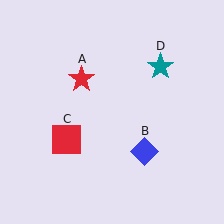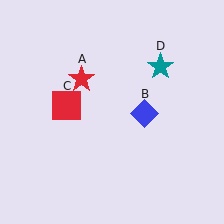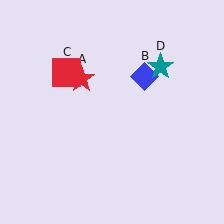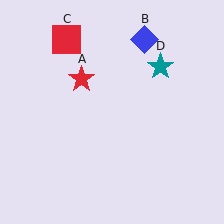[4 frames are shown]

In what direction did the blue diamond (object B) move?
The blue diamond (object B) moved up.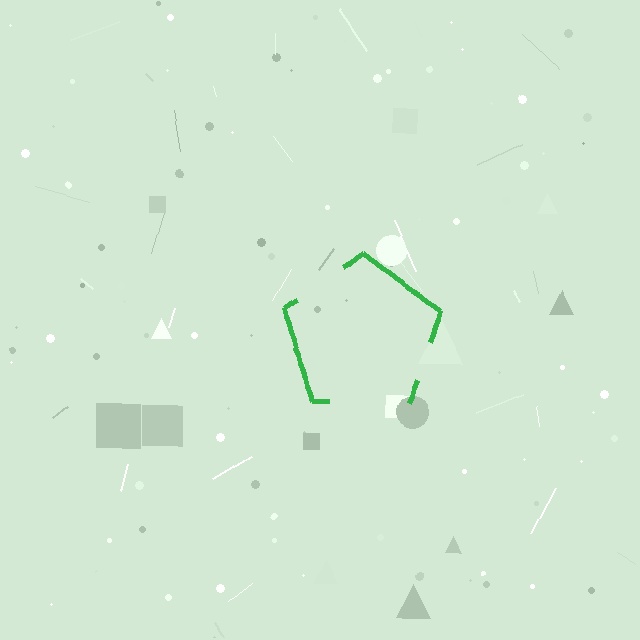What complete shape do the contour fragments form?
The contour fragments form a pentagon.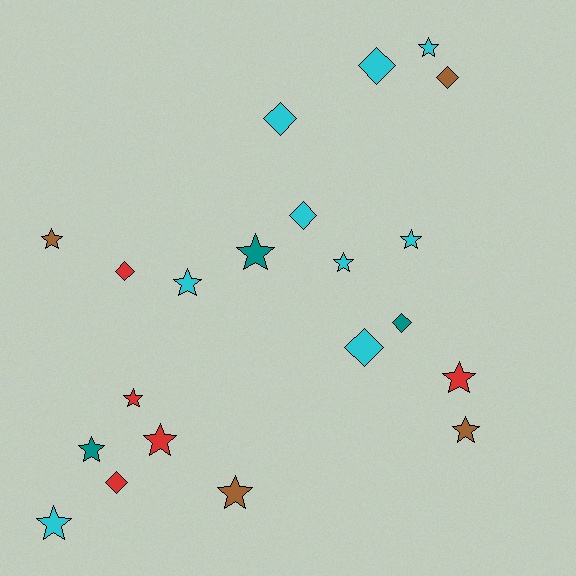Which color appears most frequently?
Cyan, with 9 objects.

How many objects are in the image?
There are 21 objects.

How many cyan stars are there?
There are 5 cyan stars.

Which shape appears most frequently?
Star, with 13 objects.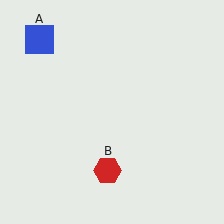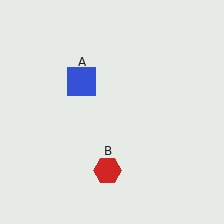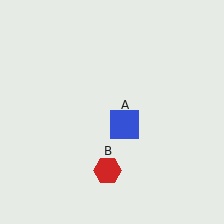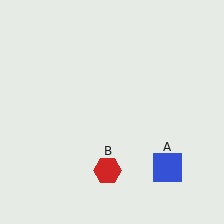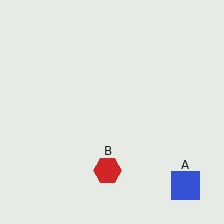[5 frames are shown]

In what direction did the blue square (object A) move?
The blue square (object A) moved down and to the right.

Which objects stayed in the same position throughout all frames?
Red hexagon (object B) remained stationary.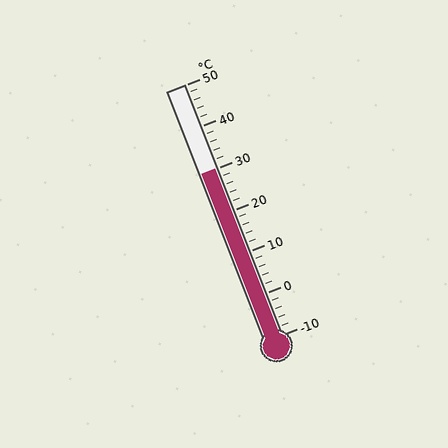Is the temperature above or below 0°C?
The temperature is above 0°C.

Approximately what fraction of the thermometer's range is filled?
The thermometer is filled to approximately 65% of its range.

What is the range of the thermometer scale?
The thermometer scale ranges from -10°C to 50°C.